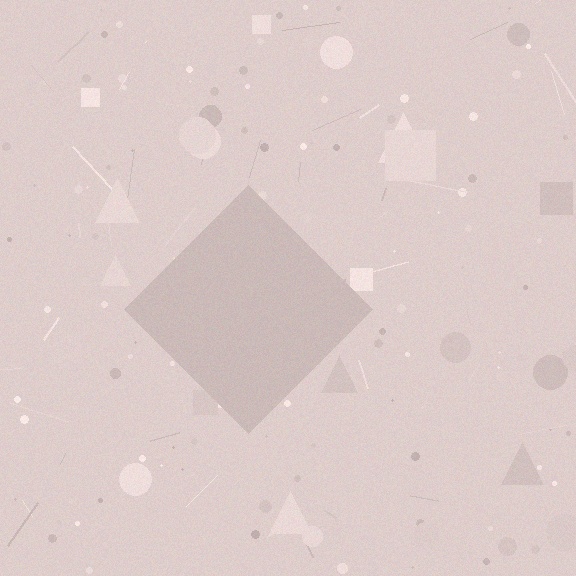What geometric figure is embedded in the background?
A diamond is embedded in the background.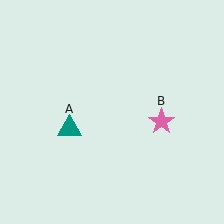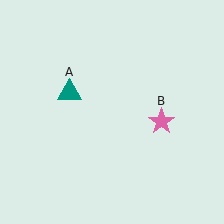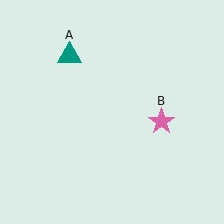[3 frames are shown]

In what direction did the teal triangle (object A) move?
The teal triangle (object A) moved up.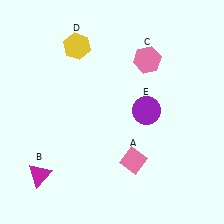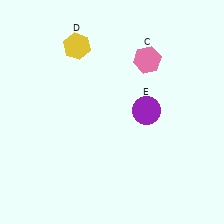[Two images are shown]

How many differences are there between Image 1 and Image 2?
There are 2 differences between the two images.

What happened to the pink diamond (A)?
The pink diamond (A) was removed in Image 2. It was in the bottom-right area of Image 1.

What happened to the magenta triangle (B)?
The magenta triangle (B) was removed in Image 2. It was in the bottom-left area of Image 1.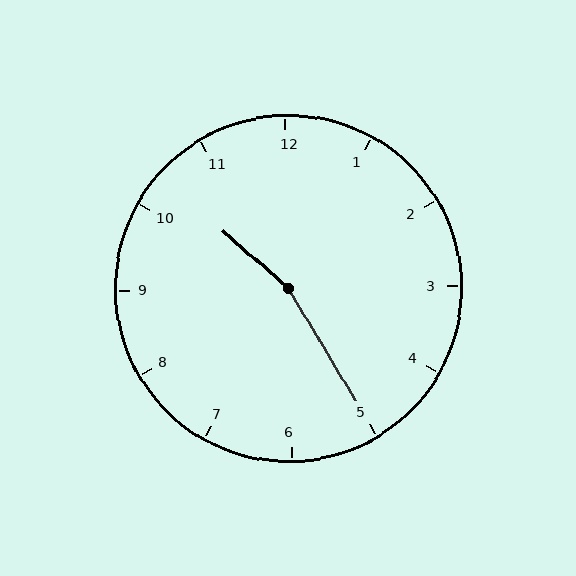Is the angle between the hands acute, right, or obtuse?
It is obtuse.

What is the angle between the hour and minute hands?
Approximately 162 degrees.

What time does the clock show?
10:25.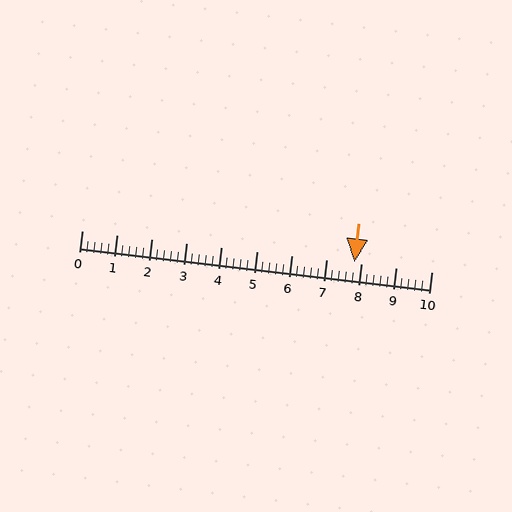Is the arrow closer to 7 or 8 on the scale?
The arrow is closer to 8.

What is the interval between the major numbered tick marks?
The major tick marks are spaced 1 units apart.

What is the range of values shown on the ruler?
The ruler shows values from 0 to 10.